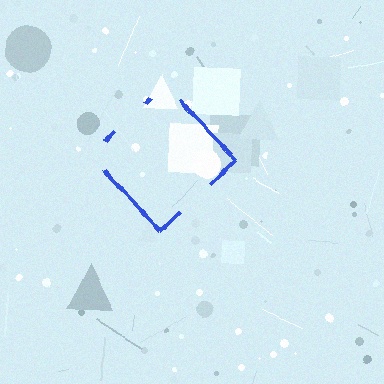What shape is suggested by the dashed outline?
The dashed outline suggests a diamond.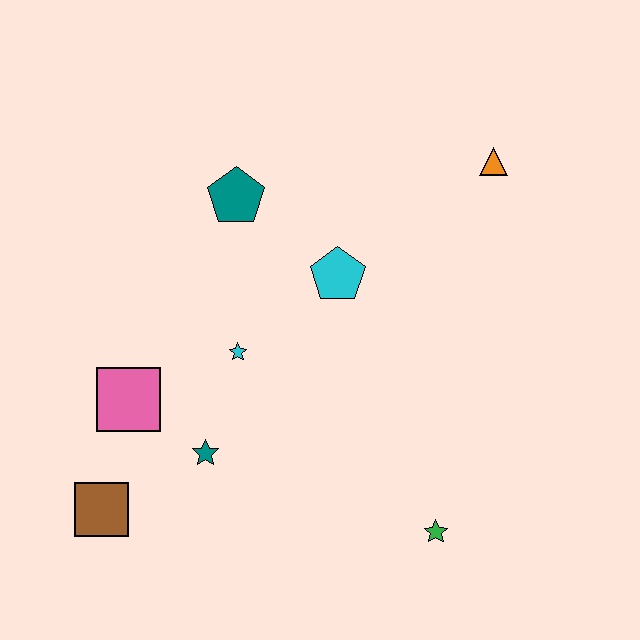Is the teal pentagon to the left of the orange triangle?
Yes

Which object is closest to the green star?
The teal star is closest to the green star.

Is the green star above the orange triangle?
No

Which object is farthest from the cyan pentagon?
The brown square is farthest from the cyan pentagon.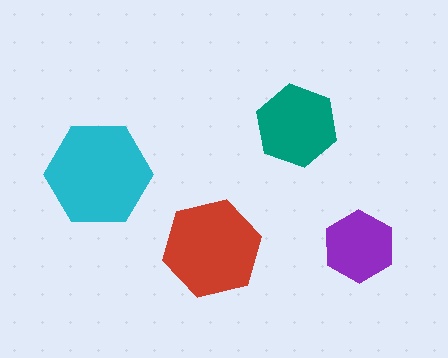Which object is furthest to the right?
The purple hexagon is rightmost.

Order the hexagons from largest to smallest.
the cyan one, the red one, the teal one, the purple one.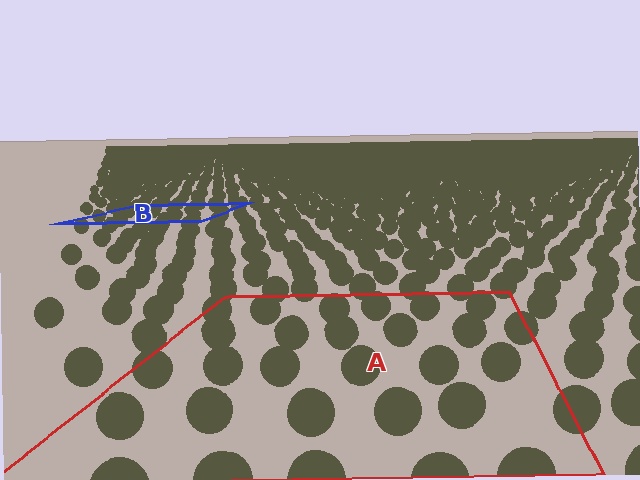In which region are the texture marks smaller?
The texture marks are smaller in region B, because it is farther away.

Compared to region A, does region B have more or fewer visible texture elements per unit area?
Region B has more texture elements per unit area — they are packed more densely because it is farther away.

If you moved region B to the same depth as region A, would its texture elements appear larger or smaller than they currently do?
They would appear larger. At a closer depth, the same texture elements are projected at a bigger on-screen size.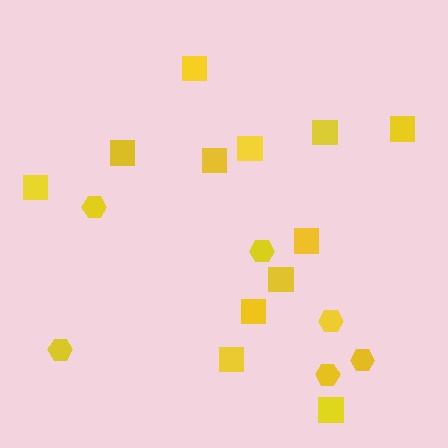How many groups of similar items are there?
There are 2 groups: one group of hexagons (6) and one group of squares (12).